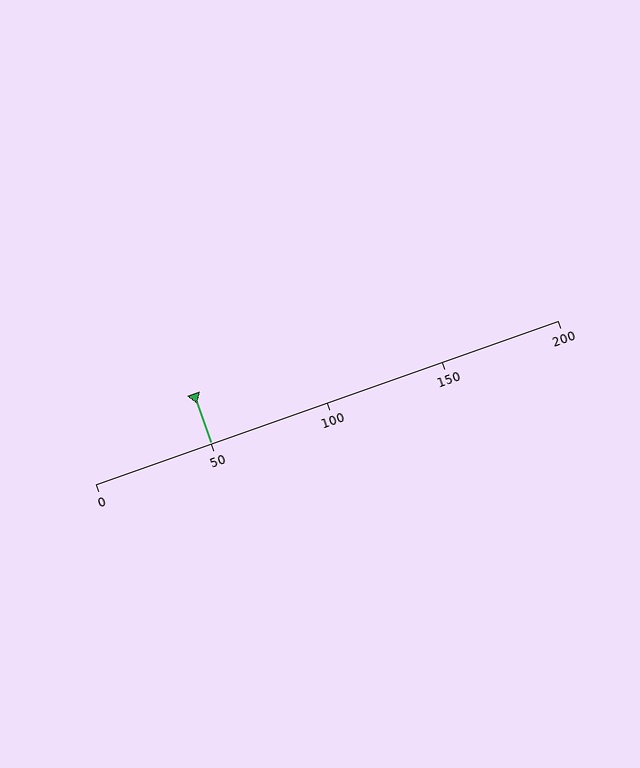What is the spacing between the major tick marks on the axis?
The major ticks are spaced 50 apart.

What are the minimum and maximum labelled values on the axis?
The axis runs from 0 to 200.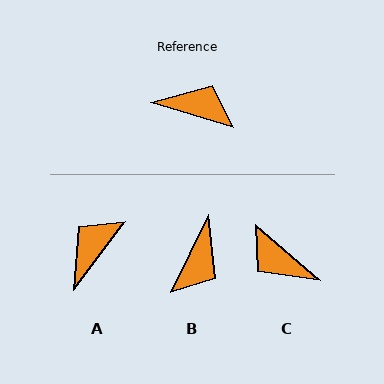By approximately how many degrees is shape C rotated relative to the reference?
Approximately 156 degrees counter-clockwise.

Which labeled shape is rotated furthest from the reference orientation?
C, about 156 degrees away.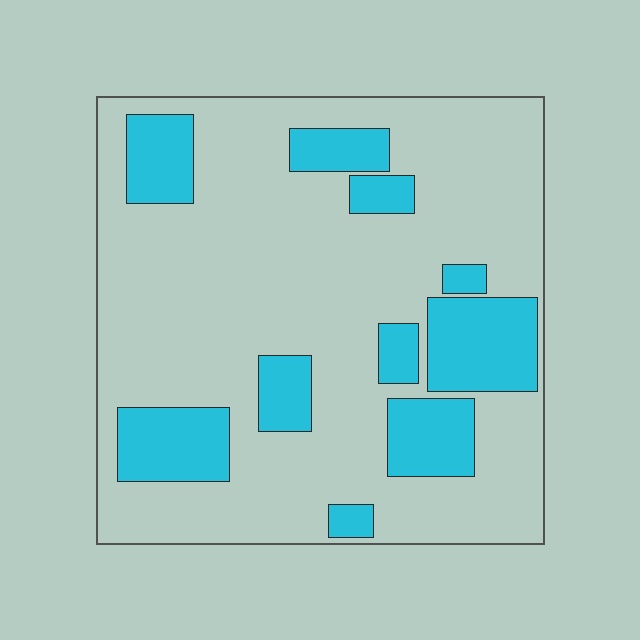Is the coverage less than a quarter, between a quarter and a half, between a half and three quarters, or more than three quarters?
Less than a quarter.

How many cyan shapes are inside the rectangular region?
10.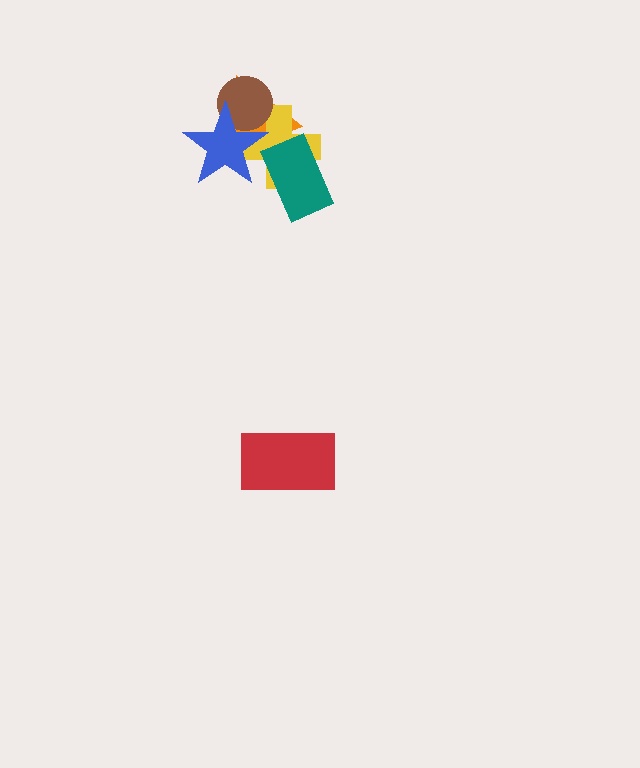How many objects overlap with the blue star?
3 objects overlap with the blue star.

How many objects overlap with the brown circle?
3 objects overlap with the brown circle.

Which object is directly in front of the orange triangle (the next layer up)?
The yellow cross is directly in front of the orange triangle.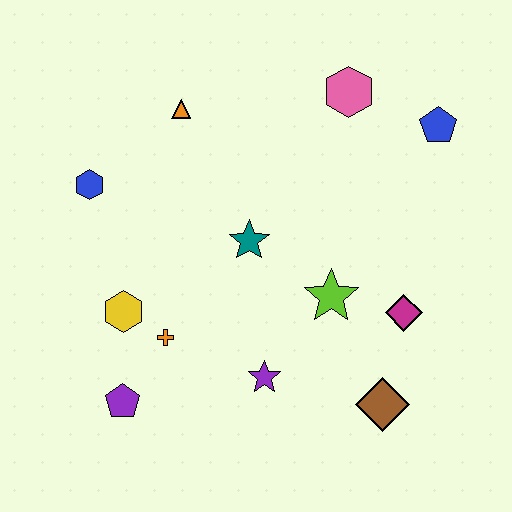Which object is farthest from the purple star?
The blue pentagon is farthest from the purple star.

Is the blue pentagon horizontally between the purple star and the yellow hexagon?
No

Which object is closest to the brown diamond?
The magenta diamond is closest to the brown diamond.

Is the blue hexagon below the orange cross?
No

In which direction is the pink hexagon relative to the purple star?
The pink hexagon is above the purple star.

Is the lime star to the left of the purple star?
No